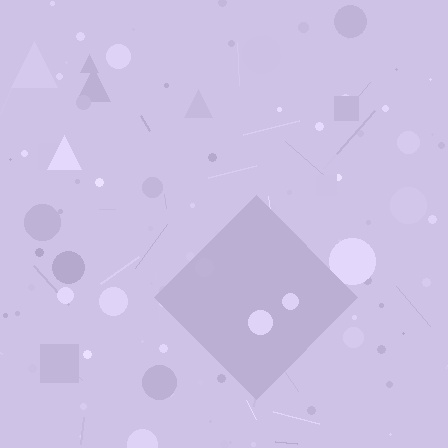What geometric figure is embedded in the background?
A diamond is embedded in the background.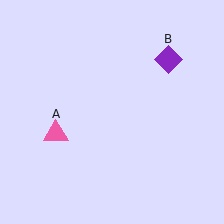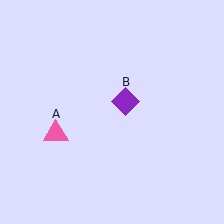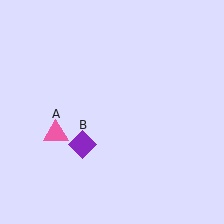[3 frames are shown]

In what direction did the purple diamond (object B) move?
The purple diamond (object B) moved down and to the left.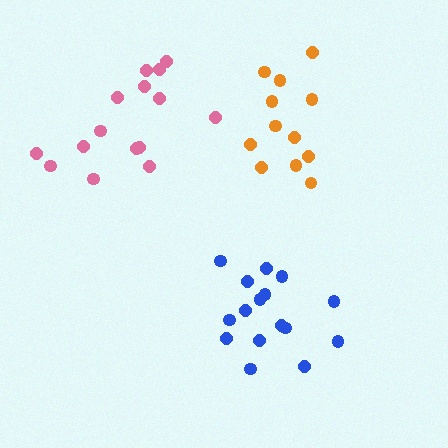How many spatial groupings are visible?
There are 3 spatial groupings.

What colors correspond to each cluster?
The clusters are colored: pink, blue, orange.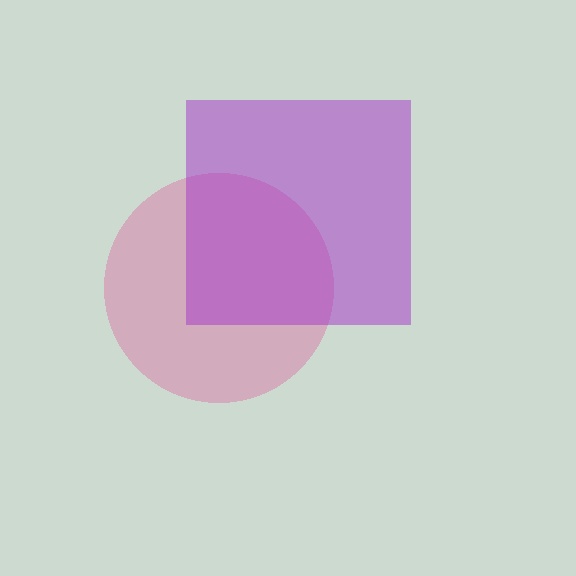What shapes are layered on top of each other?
The layered shapes are: a pink circle, a purple square.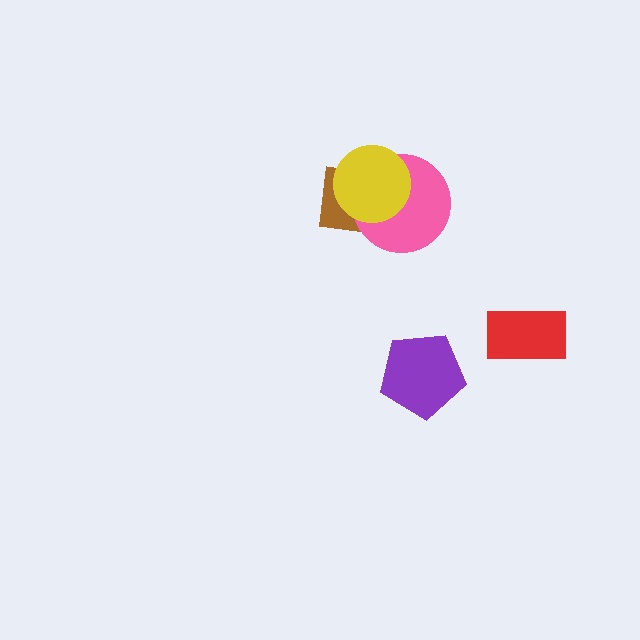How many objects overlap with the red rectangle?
0 objects overlap with the red rectangle.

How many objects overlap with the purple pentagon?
0 objects overlap with the purple pentagon.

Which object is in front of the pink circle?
The yellow circle is in front of the pink circle.